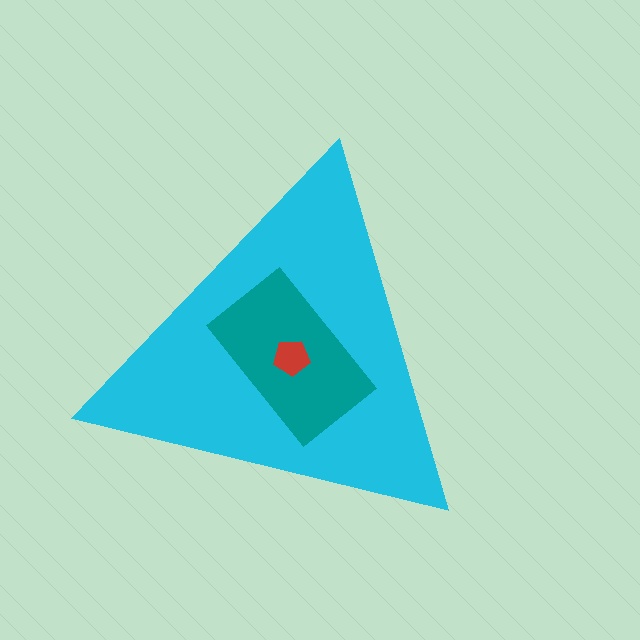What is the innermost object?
The red pentagon.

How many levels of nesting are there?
3.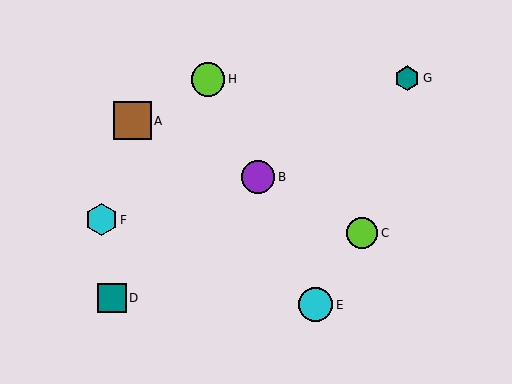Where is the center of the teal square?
The center of the teal square is at (112, 298).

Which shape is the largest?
The brown square (labeled A) is the largest.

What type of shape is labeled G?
Shape G is a teal hexagon.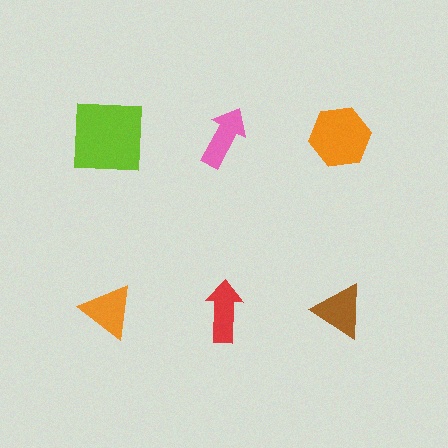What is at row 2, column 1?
An orange triangle.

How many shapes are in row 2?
3 shapes.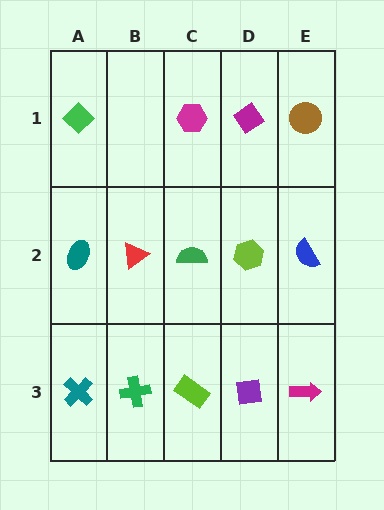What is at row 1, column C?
A magenta hexagon.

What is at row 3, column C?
A lime rectangle.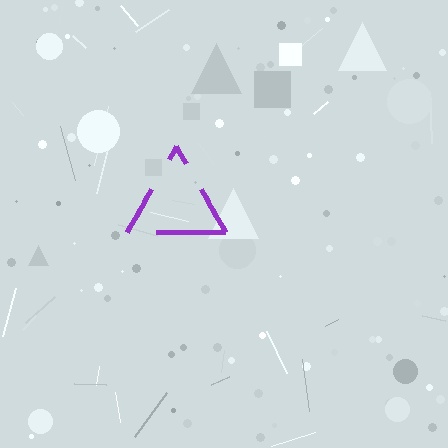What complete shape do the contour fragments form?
The contour fragments form a triangle.